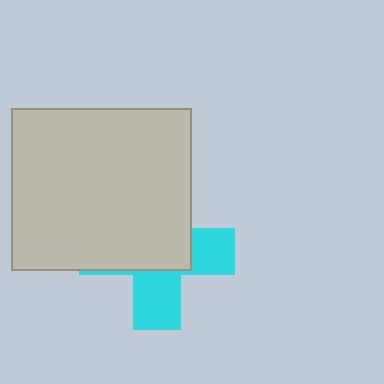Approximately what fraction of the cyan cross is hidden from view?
Roughly 59% of the cyan cross is hidden behind the light gray rectangle.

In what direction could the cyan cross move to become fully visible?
The cyan cross could move toward the lower-right. That would shift it out from behind the light gray rectangle entirely.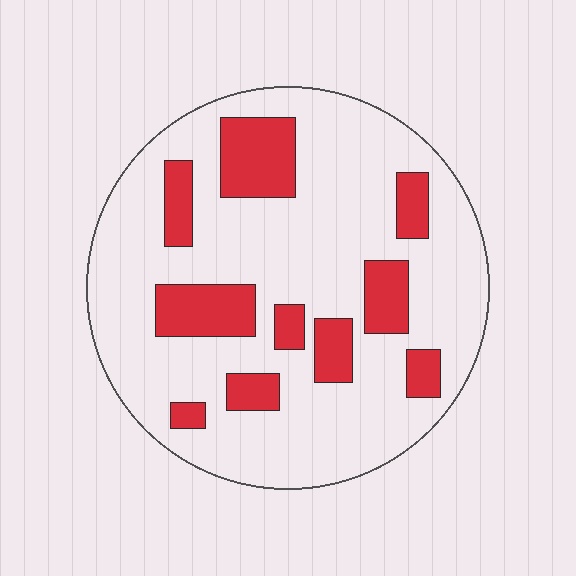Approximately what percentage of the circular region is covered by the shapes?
Approximately 20%.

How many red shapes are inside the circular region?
10.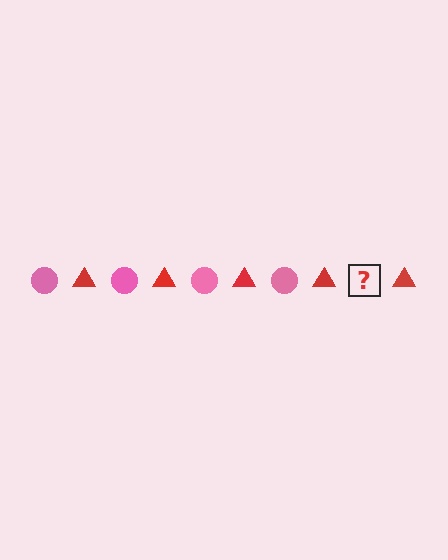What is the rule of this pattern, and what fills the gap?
The rule is that the pattern alternates between pink circle and red triangle. The gap should be filled with a pink circle.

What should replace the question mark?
The question mark should be replaced with a pink circle.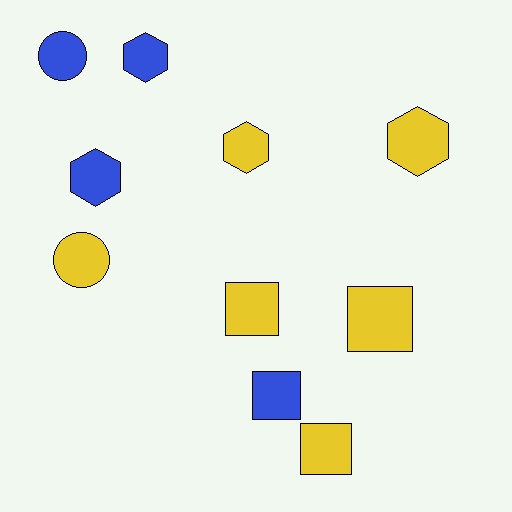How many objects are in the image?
There are 10 objects.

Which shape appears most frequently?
Square, with 4 objects.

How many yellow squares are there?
There are 3 yellow squares.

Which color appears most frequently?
Yellow, with 6 objects.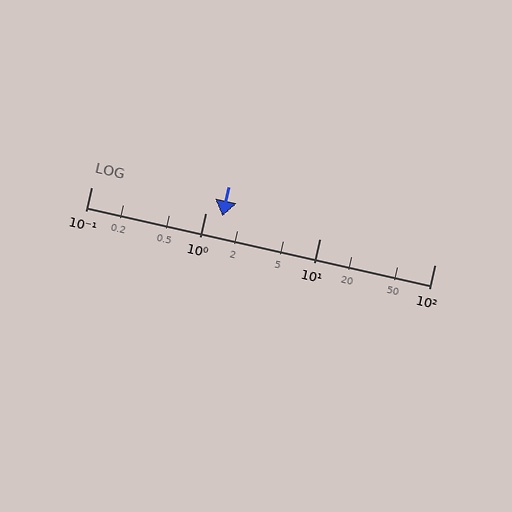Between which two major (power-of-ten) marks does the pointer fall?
The pointer is between 1 and 10.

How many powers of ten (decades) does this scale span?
The scale spans 3 decades, from 0.1 to 100.